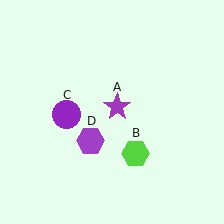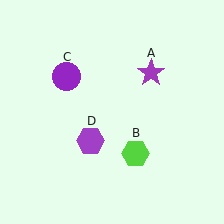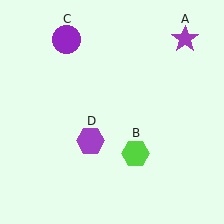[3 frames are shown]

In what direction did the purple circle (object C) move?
The purple circle (object C) moved up.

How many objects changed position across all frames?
2 objects changed position: purple star (object A), purple circle (object C).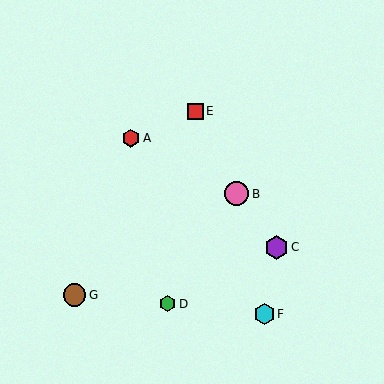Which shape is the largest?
The pink circle (labeled B) is the largest.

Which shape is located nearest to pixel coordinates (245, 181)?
The pink circle (labeled B) at (237, 194) is nearest to that location.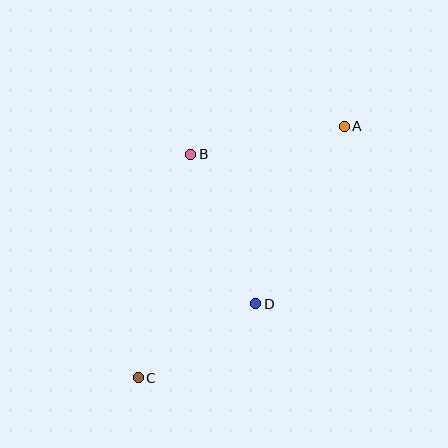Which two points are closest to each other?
Points C and D are closest to each other.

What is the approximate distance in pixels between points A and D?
The distance between A and D is approximately 198 pixels.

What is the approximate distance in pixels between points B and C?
The distance between B and C is approximately 230 pixels.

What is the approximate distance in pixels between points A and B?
The distance between A and B is approximately 156 pixels.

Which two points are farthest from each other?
Points A and C are farthest from each other.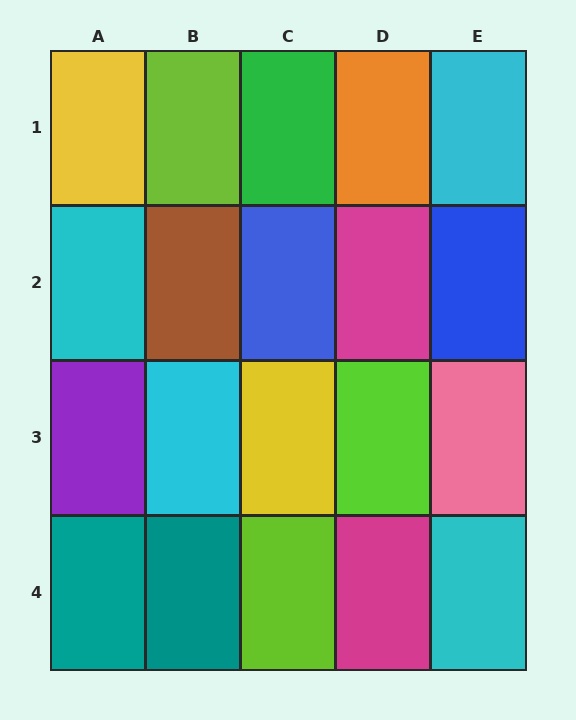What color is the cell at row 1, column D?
Orange.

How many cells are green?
1 cell is green.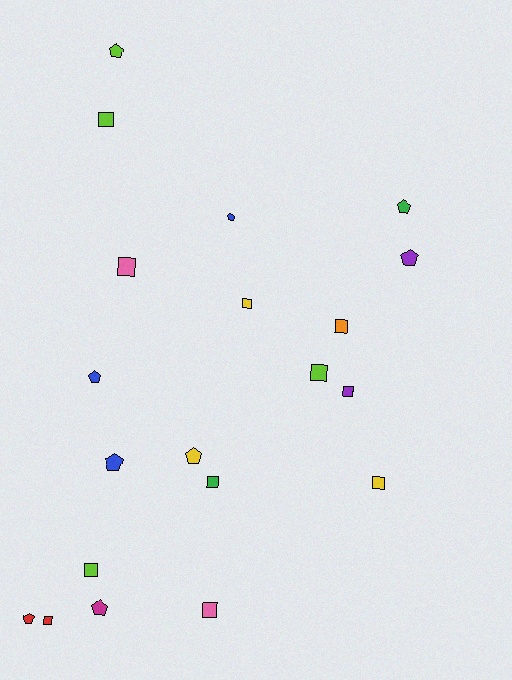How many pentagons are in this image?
There are 9 pentagons.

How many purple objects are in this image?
There are 2 purple objects.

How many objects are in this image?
There are 20 objects.